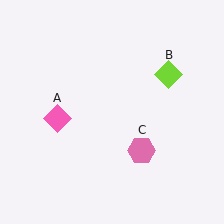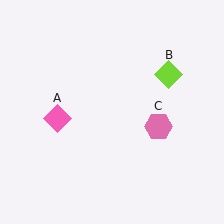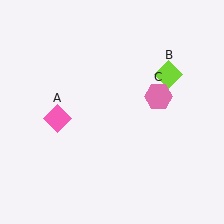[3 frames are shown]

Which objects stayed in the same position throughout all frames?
Pink diamond (object A) and lime diamond (object B) remained stationary.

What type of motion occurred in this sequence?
The pink hexagon (object C) rotated counterclockwise around the center of the scene.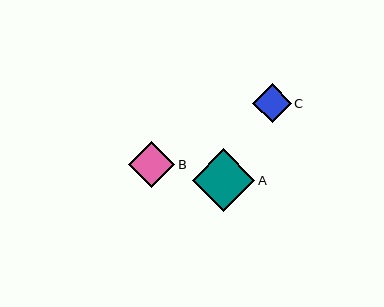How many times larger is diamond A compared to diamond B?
Diamond A is approximately 1.4 times the size of diamond B.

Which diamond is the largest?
Diamond A is the largest with a size of approximately 63 pixels.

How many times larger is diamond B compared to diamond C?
Diamond B is approximately 1.2 times the size of diamond C.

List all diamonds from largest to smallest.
From largest to smallest: A, B, C.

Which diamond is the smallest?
Diamond C is the smallest with a size of approximately 39 pixels.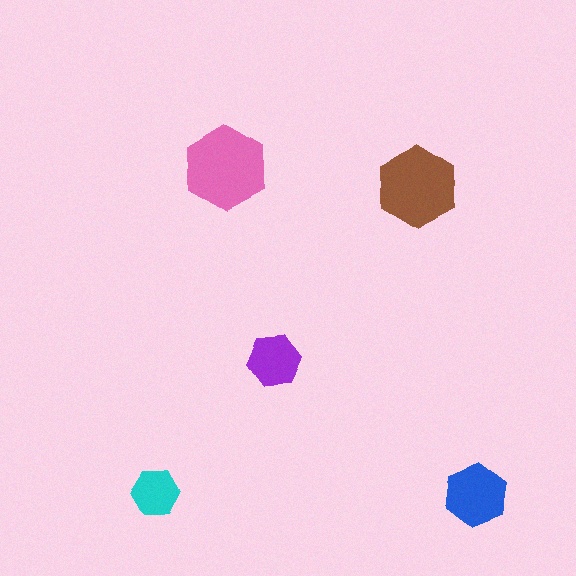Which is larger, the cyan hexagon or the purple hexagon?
The purple one.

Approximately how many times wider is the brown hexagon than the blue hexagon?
About 1.5 times wider.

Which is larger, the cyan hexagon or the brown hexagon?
The brown one.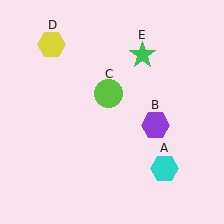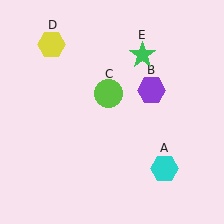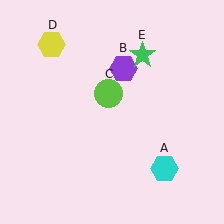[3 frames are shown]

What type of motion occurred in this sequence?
The purple hexagon (object B) rotated counterclockwise around the center of the scene.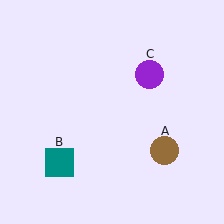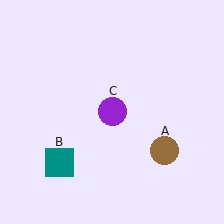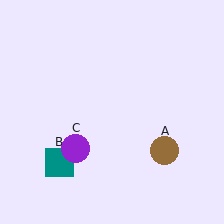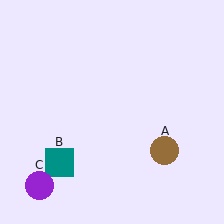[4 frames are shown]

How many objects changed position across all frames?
1 object changed position: purple circle (object C).